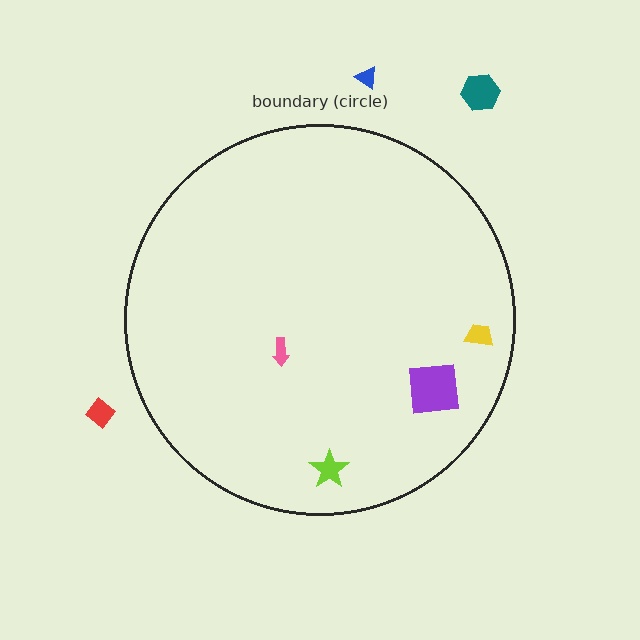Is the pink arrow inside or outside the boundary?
Inside.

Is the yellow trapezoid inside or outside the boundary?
Inside.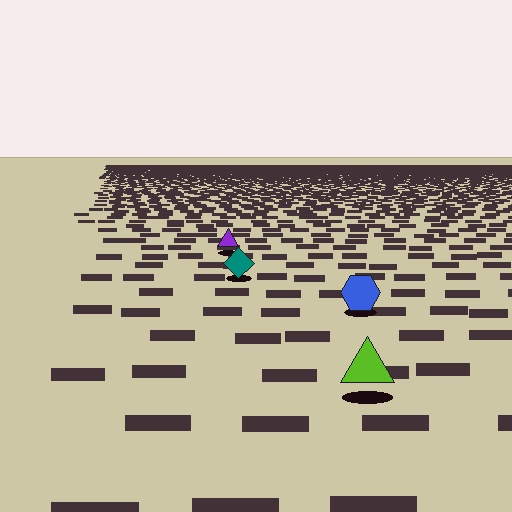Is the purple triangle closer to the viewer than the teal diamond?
No. The teal diamond is closer — you can tell from the texture gradient: the ground texture is coarser near it.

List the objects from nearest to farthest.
From nearest to farthest: the lime triangle, the blue hexagon, the teal diamond, the purple triangle.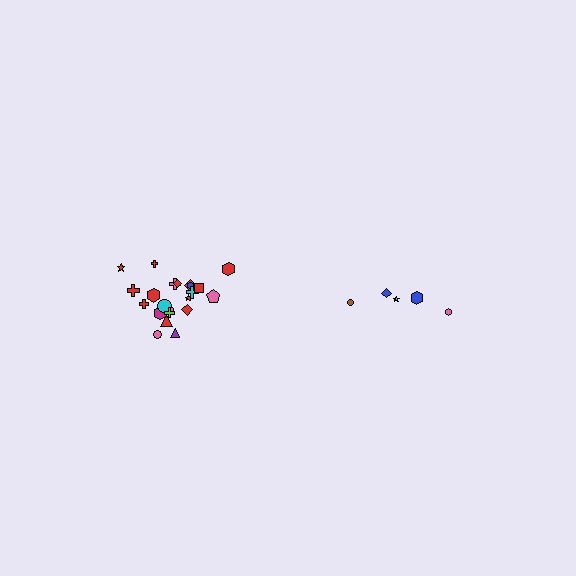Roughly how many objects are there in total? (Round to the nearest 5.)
Roughly 25 objects in total.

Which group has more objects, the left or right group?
The left group.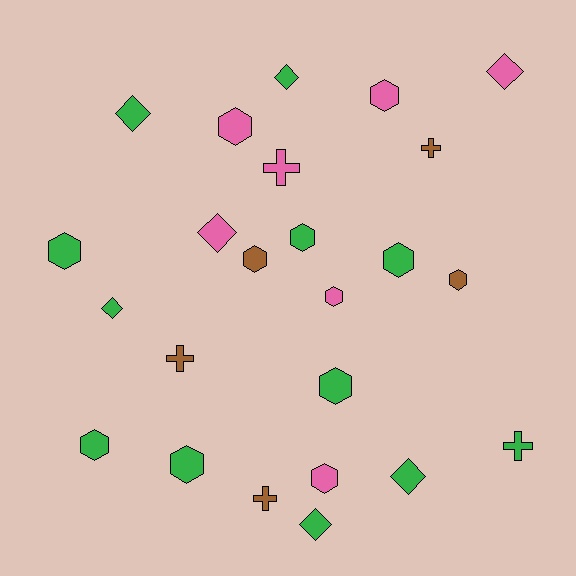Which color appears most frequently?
Green, with 12 objects.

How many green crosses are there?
There is 1 green cross.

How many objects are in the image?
There are 24 objects.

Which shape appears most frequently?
Hexagon, with 12 objects.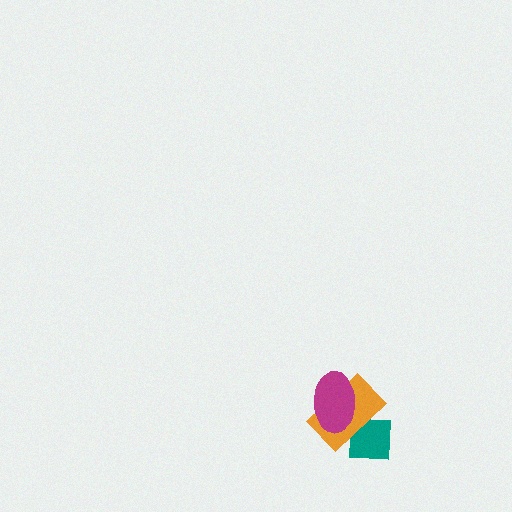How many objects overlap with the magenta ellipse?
2 objects overlap with the magenta ellipse.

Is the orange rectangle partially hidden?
Yes, it is partially covered by another shape.